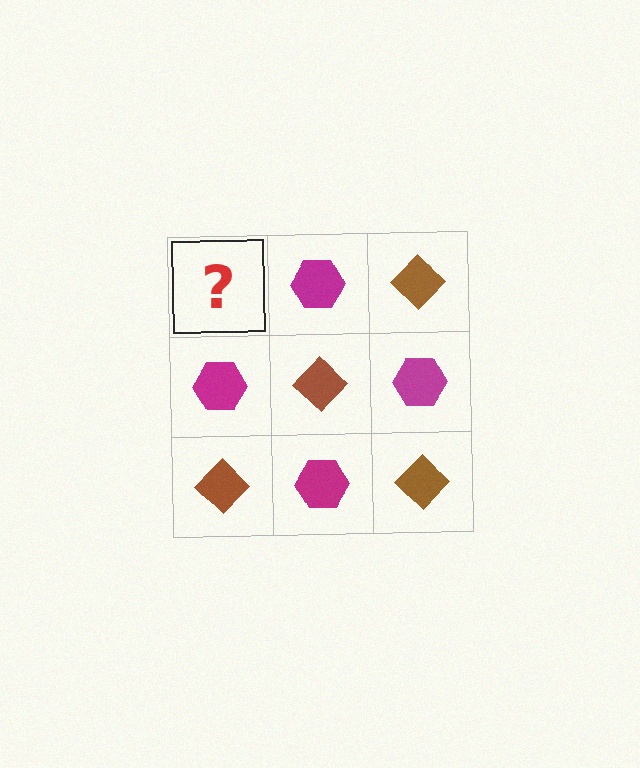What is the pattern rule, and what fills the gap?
The rule is that it alternates brown diamond and magenta hexagon in a checkerboard pattern. The gap should be filled with a brown diamond.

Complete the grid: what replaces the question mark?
The question mark should be replaced with a brown diamond.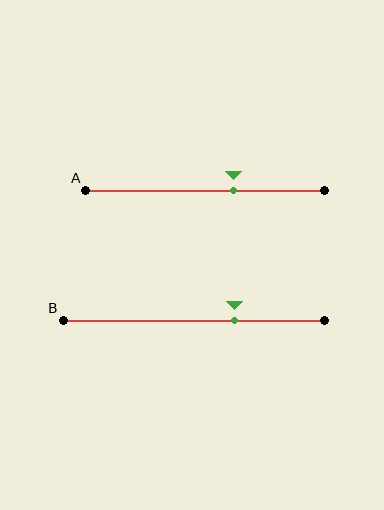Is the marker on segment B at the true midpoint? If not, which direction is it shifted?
No, the marker on segment B is shifted to the right by about 16% of the segment length.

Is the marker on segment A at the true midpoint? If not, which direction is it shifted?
No, the marker on segment A is shifted to the right by about 12% of the segment length.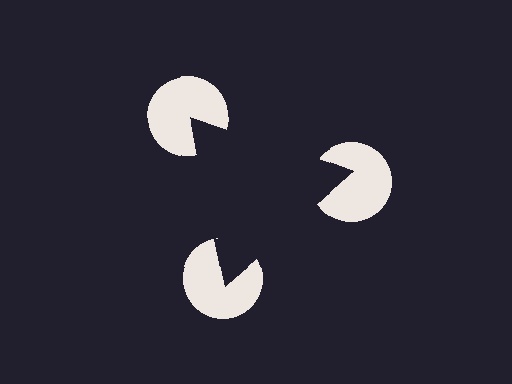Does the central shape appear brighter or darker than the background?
It typically appears slightly darker than the background, even though no actual brightness change is drawn.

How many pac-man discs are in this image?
There are 3 — one at each vertex of the illusory triangle.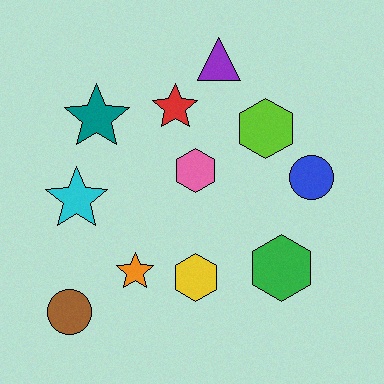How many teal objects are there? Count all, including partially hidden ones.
There is 1 teal object.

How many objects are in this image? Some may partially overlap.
There are 11 objects.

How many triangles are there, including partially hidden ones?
There is 1 triangle.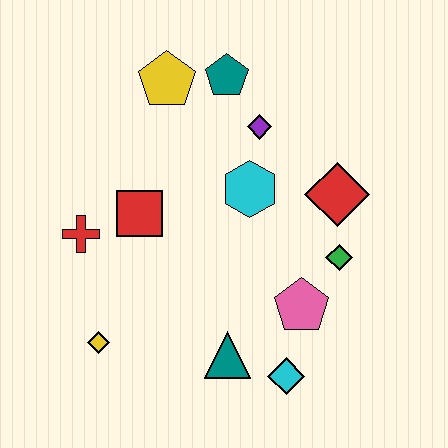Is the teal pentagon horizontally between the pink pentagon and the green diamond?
No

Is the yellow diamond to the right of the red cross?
Yes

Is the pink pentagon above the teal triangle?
Yes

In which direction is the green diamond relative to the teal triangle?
The green diamond is to the right of the teal triangle.